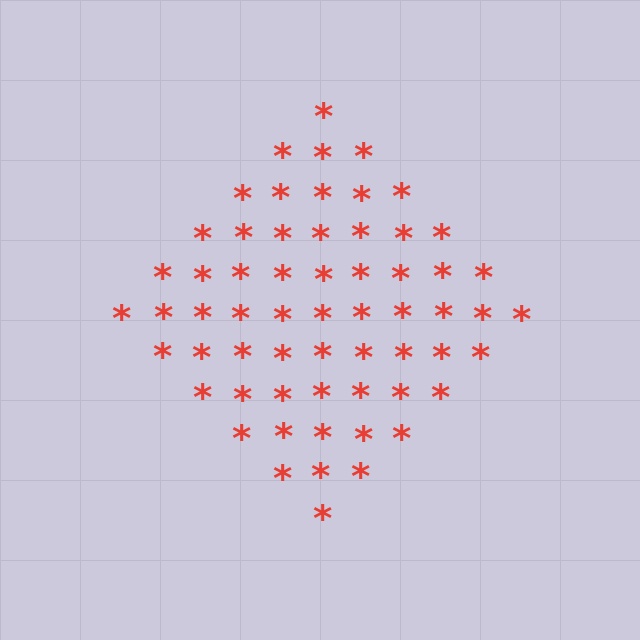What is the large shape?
The large shape is a diamond.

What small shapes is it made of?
It is made of small asterisks.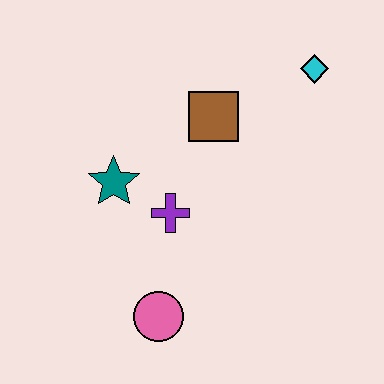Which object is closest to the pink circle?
The purple cross is closest to the pink circle.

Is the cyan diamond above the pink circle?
Yes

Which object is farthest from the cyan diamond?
The pink circle is farthest from the cyan diamond.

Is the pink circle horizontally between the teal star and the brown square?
Yes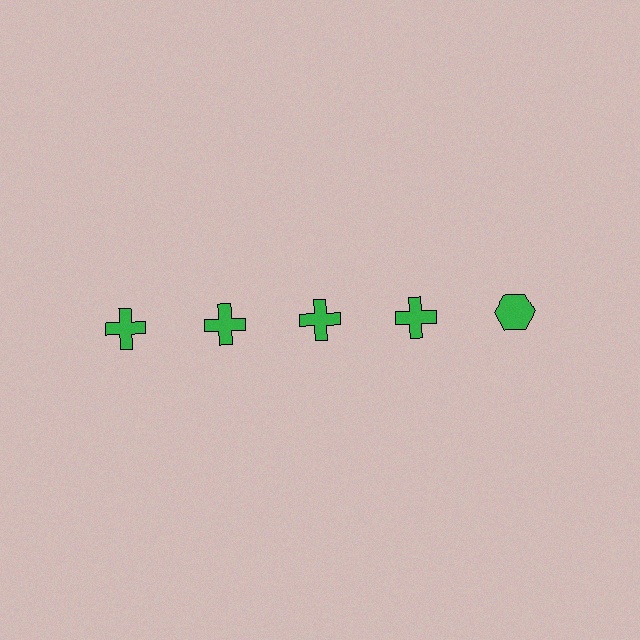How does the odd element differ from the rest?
It has a different shape: hexagon instead of cross.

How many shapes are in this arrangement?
There are 5 shapes arranged in a grid pattern.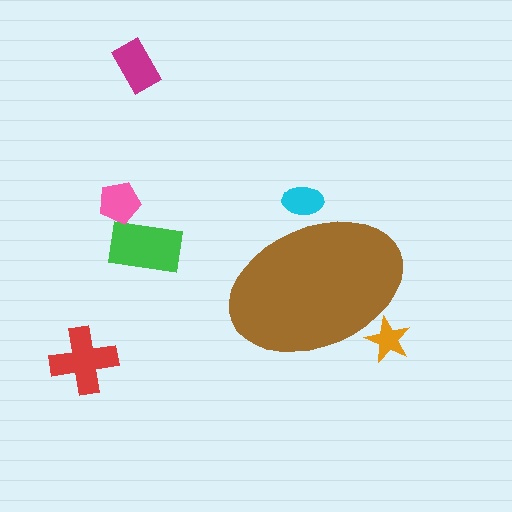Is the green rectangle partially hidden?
No, the green rectangle is fully visible.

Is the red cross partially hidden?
No, the red cross is fully visible.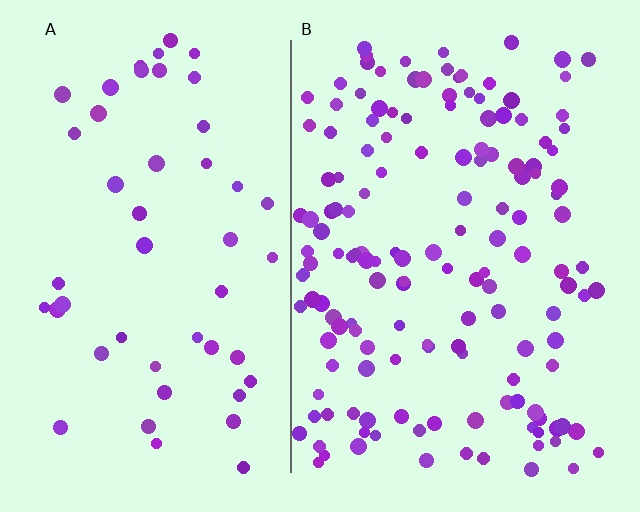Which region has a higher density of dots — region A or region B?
B (the right).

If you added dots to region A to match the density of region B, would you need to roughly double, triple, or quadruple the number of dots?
Approximately triple.